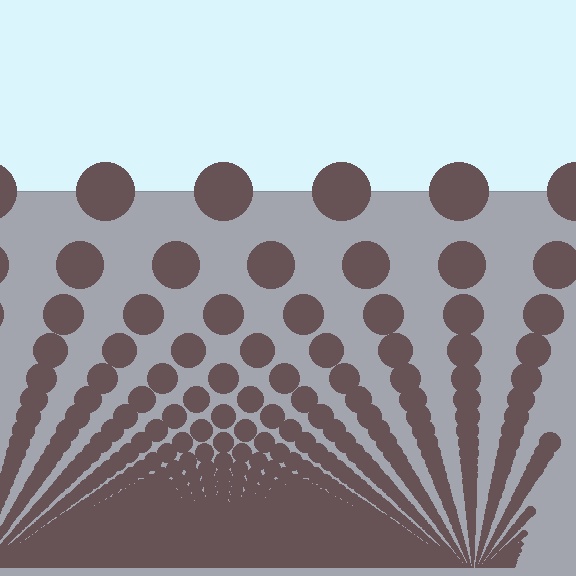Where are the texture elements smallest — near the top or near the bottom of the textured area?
Near the bottom.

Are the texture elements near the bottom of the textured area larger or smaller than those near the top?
Smaller. The gradient is inverted — elements near the bottom are smaller and denser.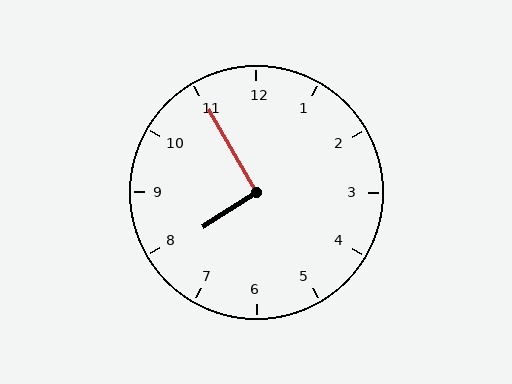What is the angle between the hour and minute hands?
Approximately 92 degrees.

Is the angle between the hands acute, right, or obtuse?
It is right.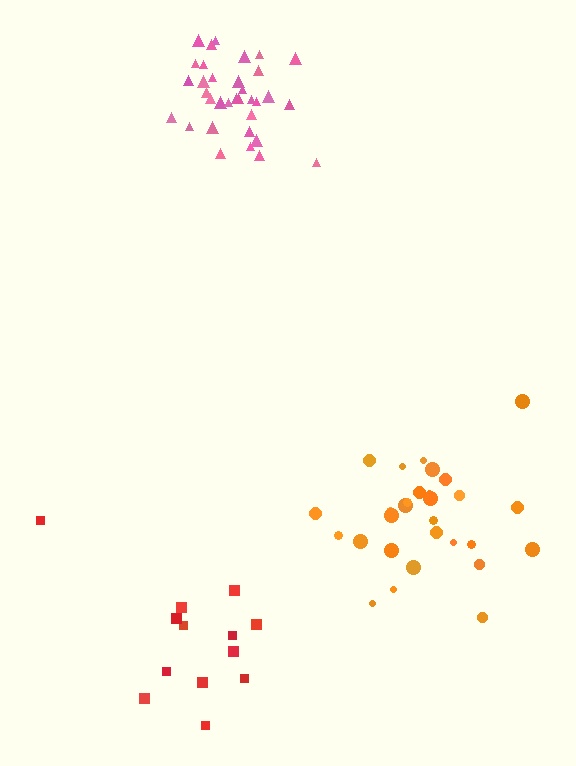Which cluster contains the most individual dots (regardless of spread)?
Pink (34).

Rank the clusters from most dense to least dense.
pink, orange, red.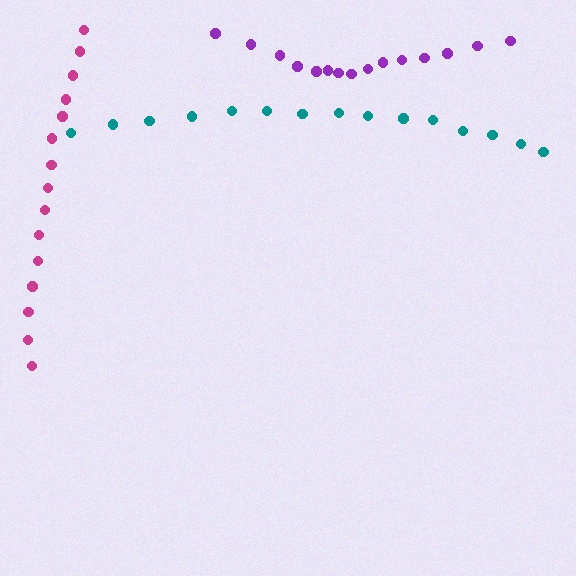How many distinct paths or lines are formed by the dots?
There are 3 distinct paths.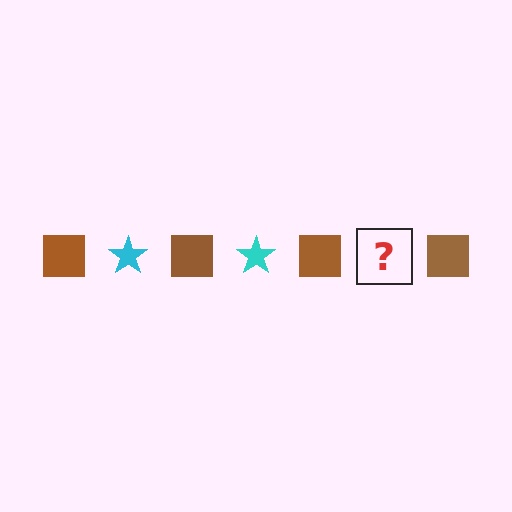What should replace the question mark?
The question mark should be replaced with a cyan star.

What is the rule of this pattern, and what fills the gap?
The rule is that the pattern alternates between brown square and cyan star. The gap should be filled with a cyan star.